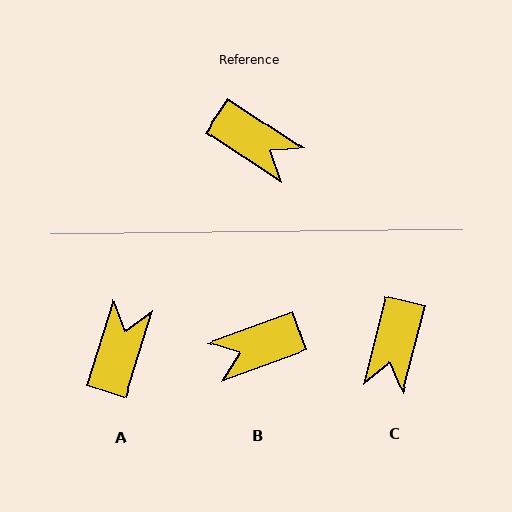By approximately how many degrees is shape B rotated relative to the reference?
Approximately 127 degrees clockwise.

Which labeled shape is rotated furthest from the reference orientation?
B, about 127 degrees away.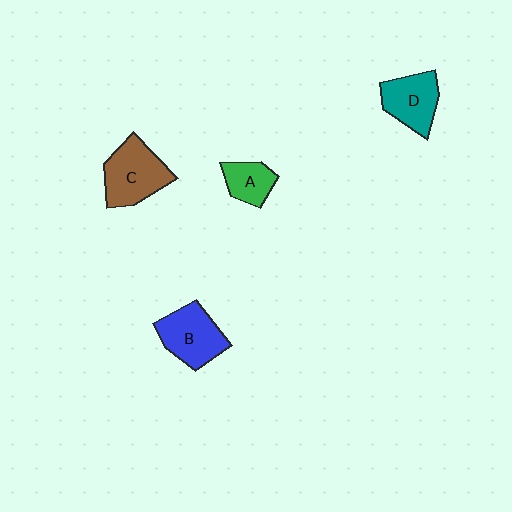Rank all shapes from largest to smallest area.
From largest to smallest: C (brown), B (blue), D (teal), A (green).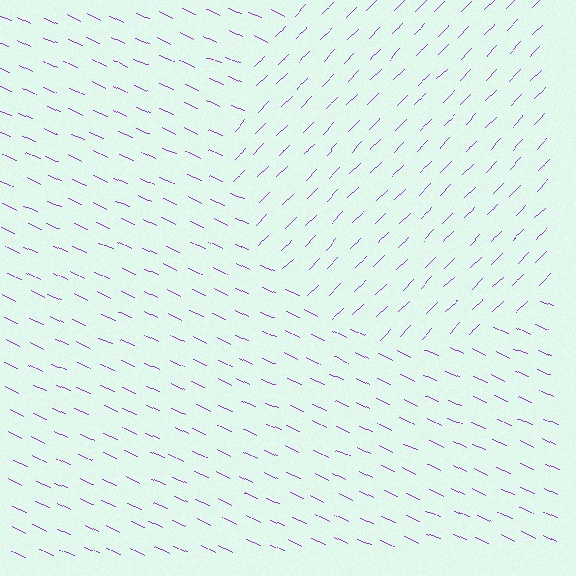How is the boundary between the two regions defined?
The boundary is defined purely by a change in line orientation (approximately 70 degrees difference). All lines are the same color and thickness.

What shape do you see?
I see a circle.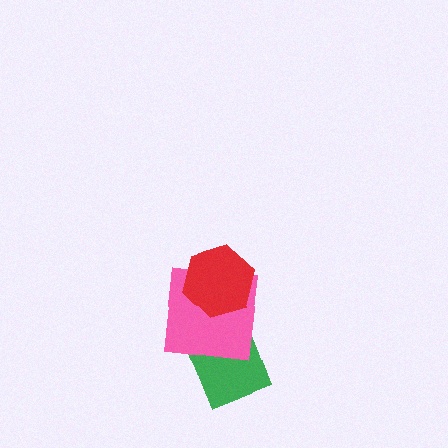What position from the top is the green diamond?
The green diamond is 3rd from the top.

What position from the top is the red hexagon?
The red hexagon is 1st from the top.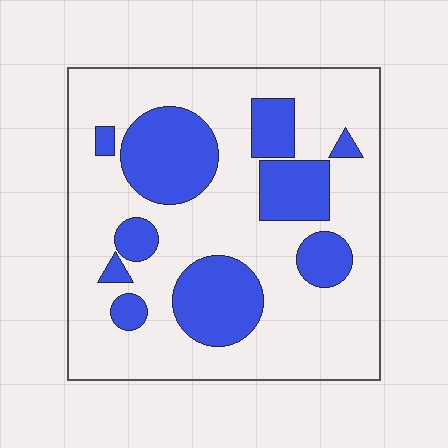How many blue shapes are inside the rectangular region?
10.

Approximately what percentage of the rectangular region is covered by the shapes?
Approximately 30%.